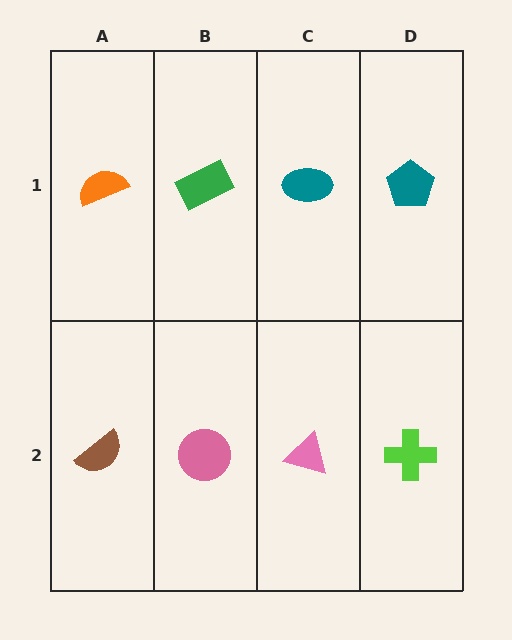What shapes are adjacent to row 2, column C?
A teal ellipse (row 1, column C), a pink circle (row 2, column B), a lime cross (row 2, column D).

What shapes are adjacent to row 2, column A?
An orange semicircle (row 1, column A), a pink circle (row 2, column B).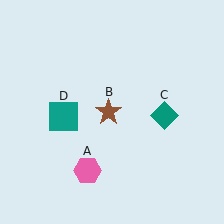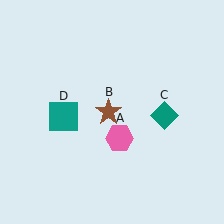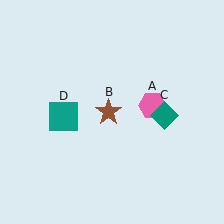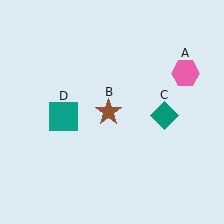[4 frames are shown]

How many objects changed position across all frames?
1 object changed position: pink hexagon (object A).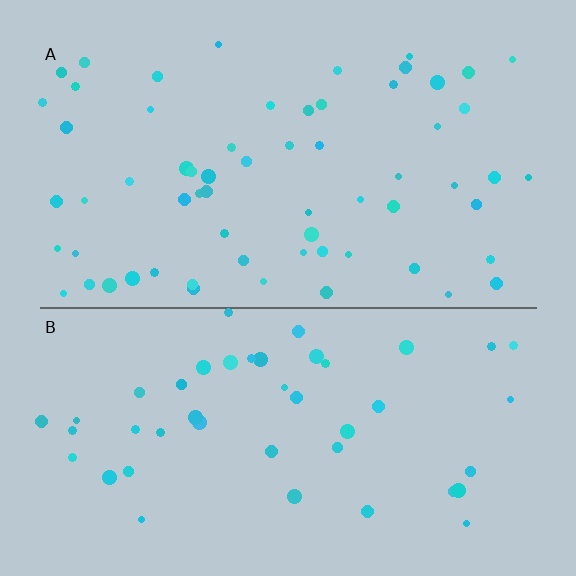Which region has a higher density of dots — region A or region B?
A (the top).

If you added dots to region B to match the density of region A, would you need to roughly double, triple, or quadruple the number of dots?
Approximately double.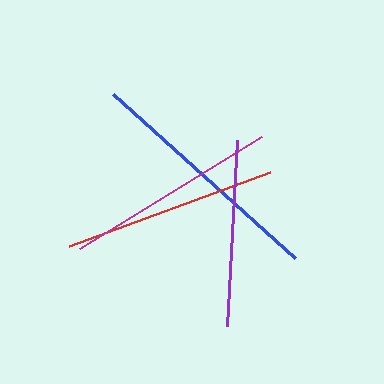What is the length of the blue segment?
The blue segment is approximately 245 pixels long.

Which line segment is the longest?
The blue line is the longest at approximately 245 pixels.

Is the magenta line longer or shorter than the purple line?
The magenta line is longer than the purple line.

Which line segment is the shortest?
The purple line is the shortest at approximately 186 pixels.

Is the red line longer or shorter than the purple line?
The red line is longer than the purple line.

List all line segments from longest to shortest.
From longest to shortest: blue, red, magenta, purple.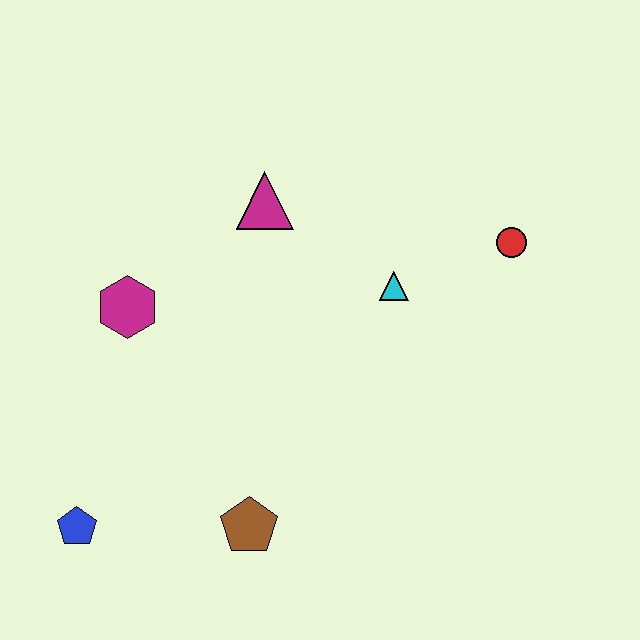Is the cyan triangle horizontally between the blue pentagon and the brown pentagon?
No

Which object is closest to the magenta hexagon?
The magenta triangle is closest to the magenta hexagon.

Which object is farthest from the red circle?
The blue pentagon is farthest from the red circle.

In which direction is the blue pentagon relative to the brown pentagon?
The blue pentagon is to the left of the brown pentagon.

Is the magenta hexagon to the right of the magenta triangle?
No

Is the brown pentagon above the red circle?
No